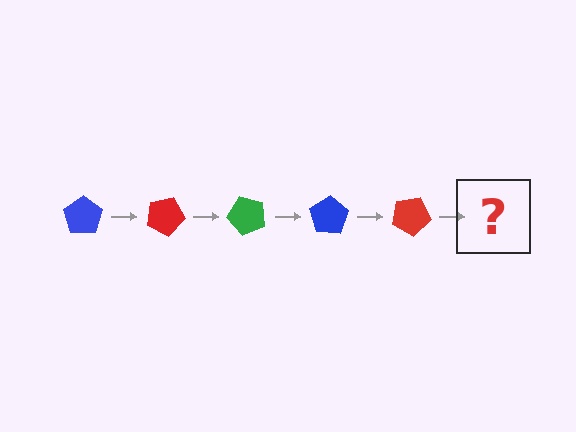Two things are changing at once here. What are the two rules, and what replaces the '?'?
The two rules are that it rotates 25 degrees each step and the color cycles through blue, red, and green. The '?' should be a green pentagon, rotated 125 degrees from the start.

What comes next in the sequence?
The next element should be a green pentagon, rotated 125 degrees from the start.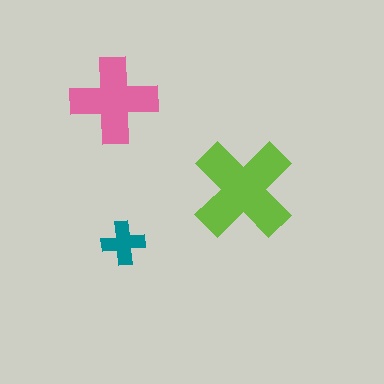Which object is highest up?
The pink cross is topmost.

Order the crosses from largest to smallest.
the lime one, the pink one, the teal one.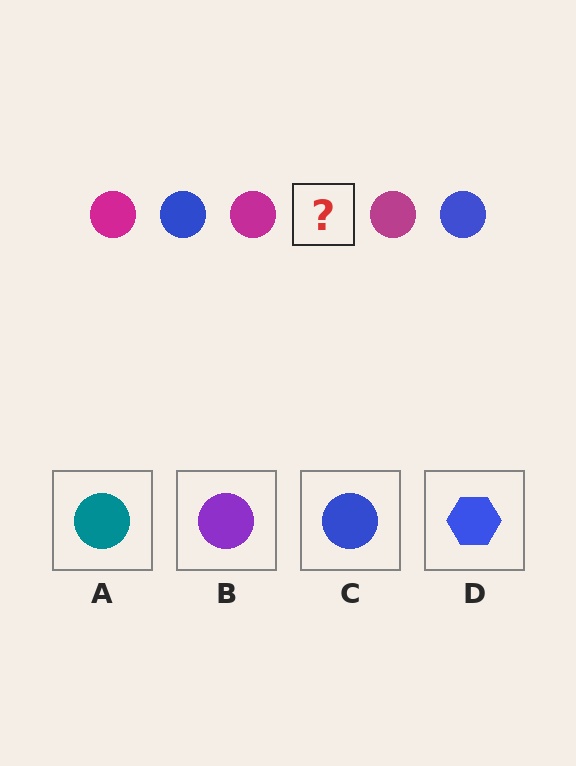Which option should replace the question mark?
Option C.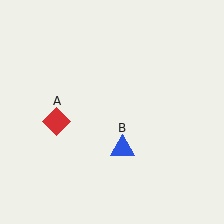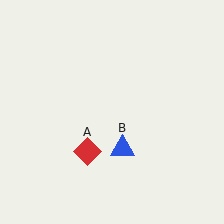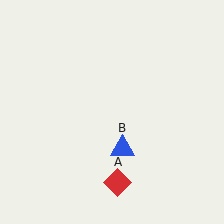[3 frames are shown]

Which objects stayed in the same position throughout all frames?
Blue triangle (object B) remained stationary.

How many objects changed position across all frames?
1 object changed position: red diamond (object A).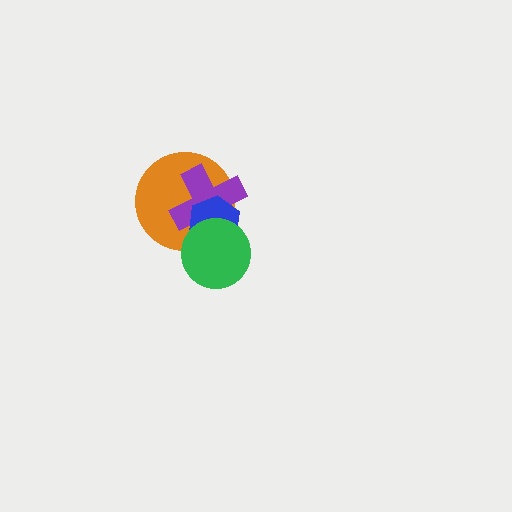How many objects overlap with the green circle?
3 objects overlap with the green circle.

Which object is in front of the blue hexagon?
The green circle is in front of the blue hexagon.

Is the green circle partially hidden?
No, no other shape covers it.